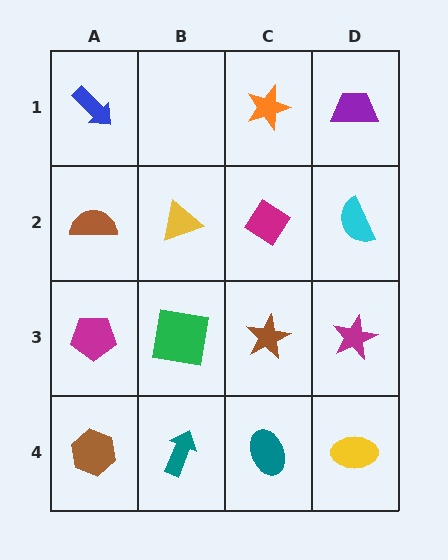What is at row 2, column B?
A yellow triangle.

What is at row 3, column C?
A brown star.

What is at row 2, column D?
A cyan semicircle.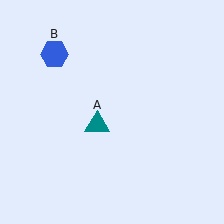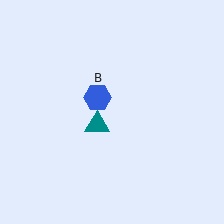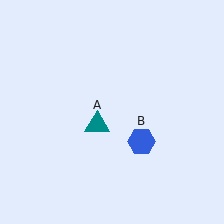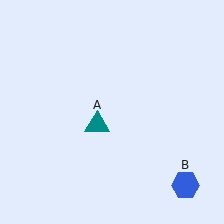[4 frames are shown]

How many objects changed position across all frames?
1 object changed position: blue hexagon (object B).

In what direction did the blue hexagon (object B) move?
The blue hexagon (object B) moved down and to the right.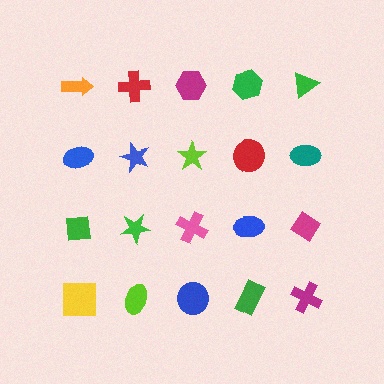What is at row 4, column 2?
A lime ellipse.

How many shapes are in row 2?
5 shapes.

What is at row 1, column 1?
An orange arrow.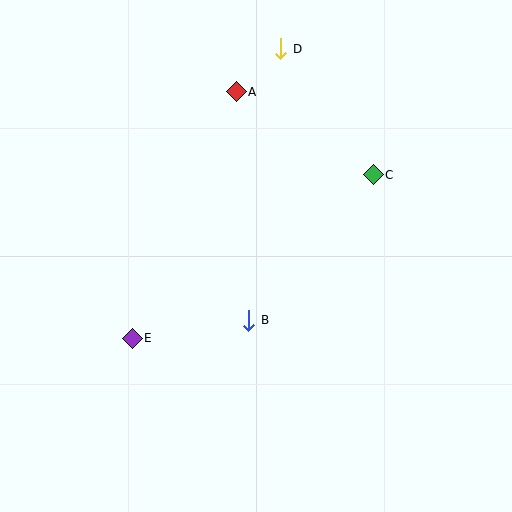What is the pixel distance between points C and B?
The distance between C and B is 192 pixels.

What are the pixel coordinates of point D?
Point D is at (281, 49).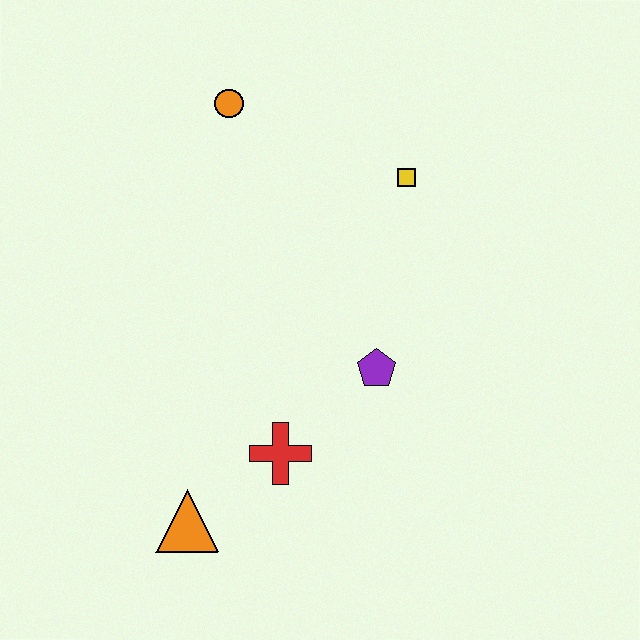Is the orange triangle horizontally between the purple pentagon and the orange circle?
No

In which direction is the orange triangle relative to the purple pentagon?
The orange triangle is to the left of the purple pentagon.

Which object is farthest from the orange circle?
The orange triangle is farthest from the orange circle.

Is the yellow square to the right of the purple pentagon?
Yes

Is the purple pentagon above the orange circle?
No